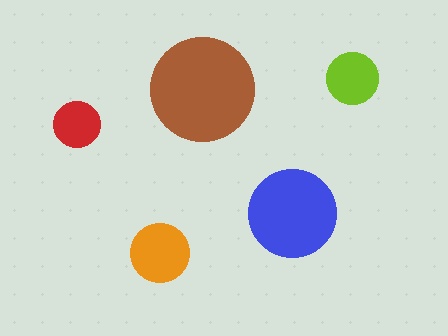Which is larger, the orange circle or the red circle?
The orange one.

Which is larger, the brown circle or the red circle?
The brown one.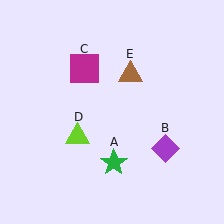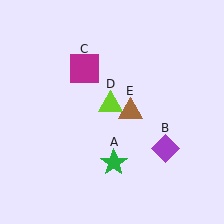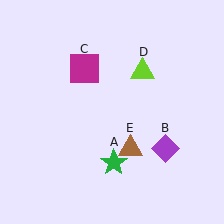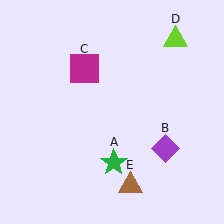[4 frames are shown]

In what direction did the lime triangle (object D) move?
The lime triangle (object D) moved up and to the right.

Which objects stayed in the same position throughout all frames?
Green star (object A) and purple diamond (object B) and magenta square (object C) remained stationary.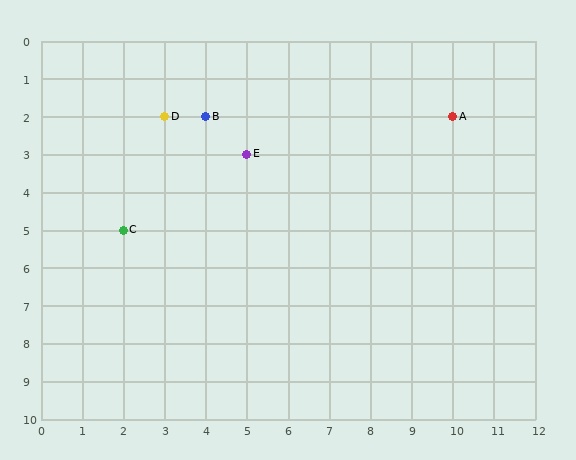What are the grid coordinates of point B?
Point B is at grid coordinates (4, 2).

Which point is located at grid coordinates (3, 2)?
Point D is at (3, 2).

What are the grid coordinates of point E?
Point E is at grid coordinates (5, 3).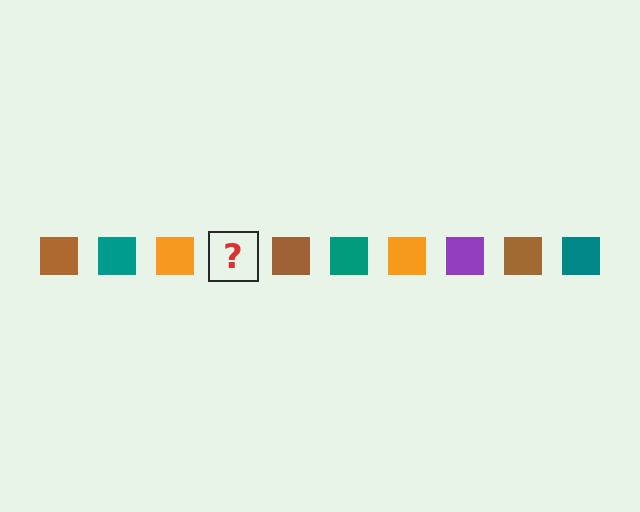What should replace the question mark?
The question mark should be replaced with a purple square.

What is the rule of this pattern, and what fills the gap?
The rule is that the pattern cycles through brown, teal, orange, purple squares. The gap should be filled with a purple square.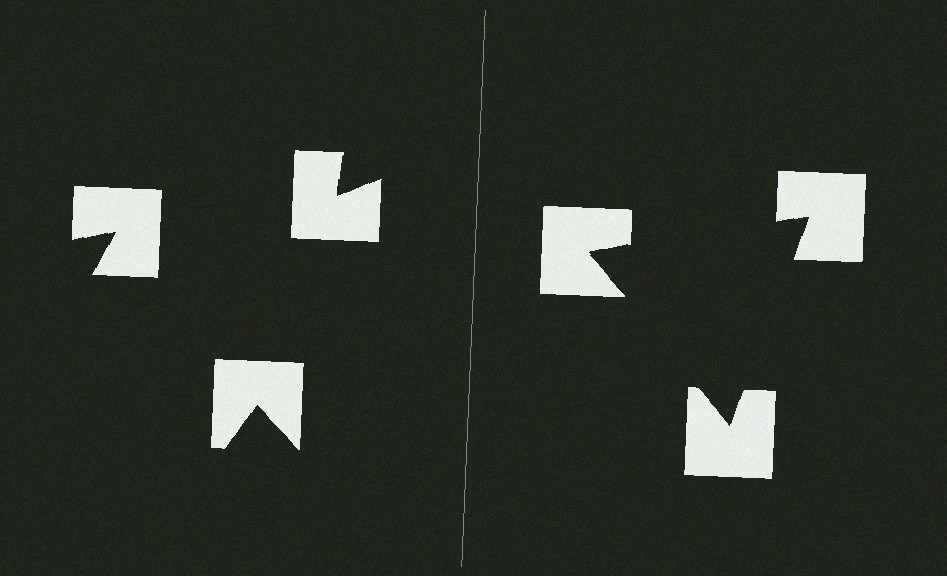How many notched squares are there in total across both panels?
6 — 3 on each side.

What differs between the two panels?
The notched squares are positioned identically on both sides; only the wedge orientations differ. On the right they align to a triangle; on the left they are misaligned.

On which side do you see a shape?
An illusory triangle appears on the right side. On the left side the wedge cuts are rotated, so no coherent shape forms.